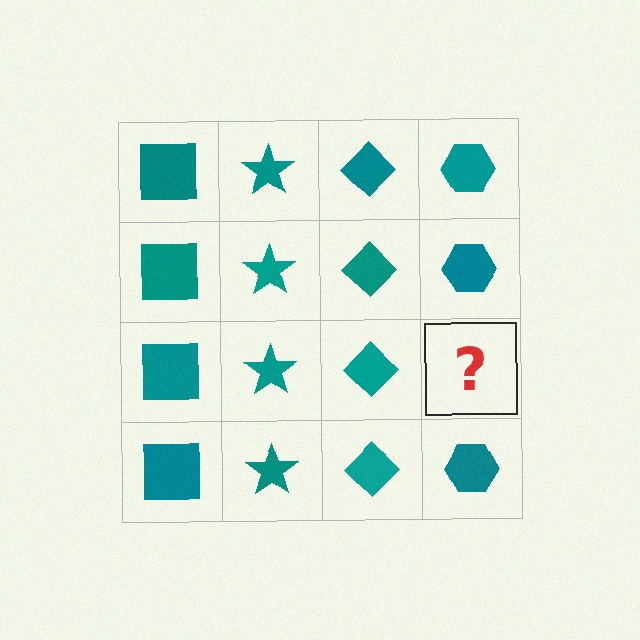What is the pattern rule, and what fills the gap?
The rule is that each column has a consistent shape. The gap should be filled with a teal hexagon.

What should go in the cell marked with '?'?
The missing cell should contain a teal hexagon.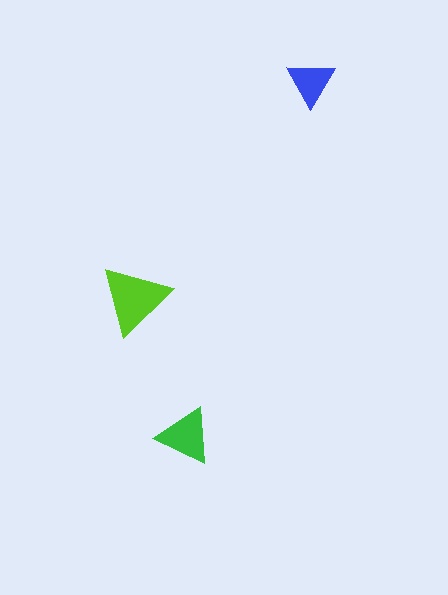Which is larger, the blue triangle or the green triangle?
The green one.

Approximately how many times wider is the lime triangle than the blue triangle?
About 1.5 times wider.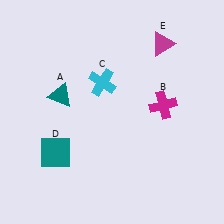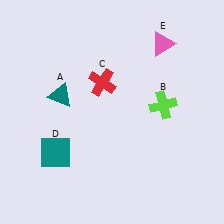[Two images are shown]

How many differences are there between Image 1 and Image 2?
There are 3 differences between the two images.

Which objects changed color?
B changed from magenta to lime. C changed from cyan to red. E changed from magenta to pink.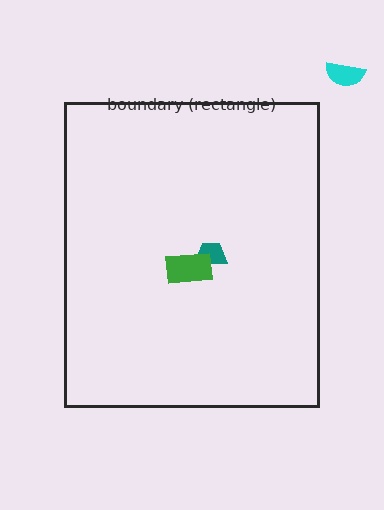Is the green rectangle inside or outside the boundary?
Inside.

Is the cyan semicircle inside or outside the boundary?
Outside.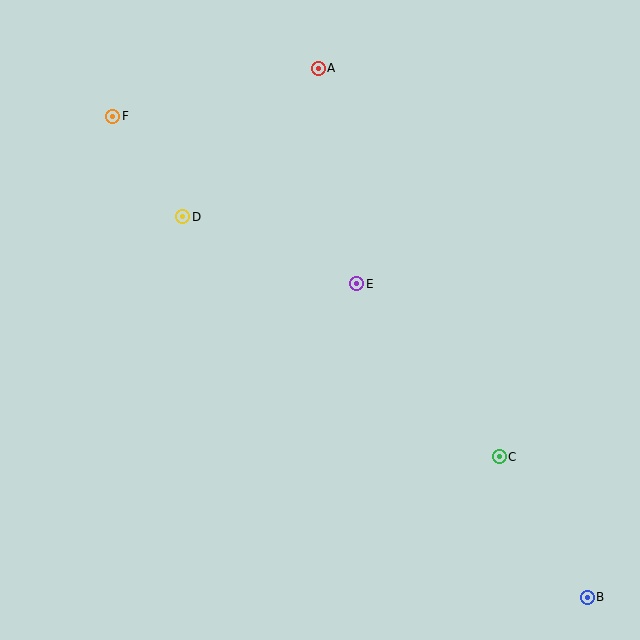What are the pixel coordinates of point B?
Point B is at (587, 597).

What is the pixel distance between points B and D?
The distance between B and D is 555 pixels.